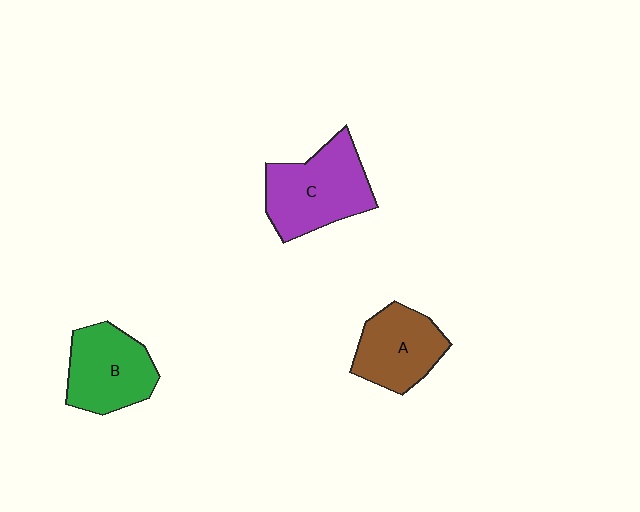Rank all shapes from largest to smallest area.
From largest to smallest: C (purple), B (green), A (brown).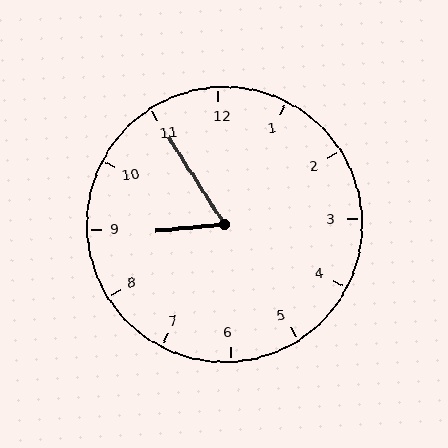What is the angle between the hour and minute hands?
Approximately 62 degrees.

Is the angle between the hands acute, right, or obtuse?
It is acute.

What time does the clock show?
8:55.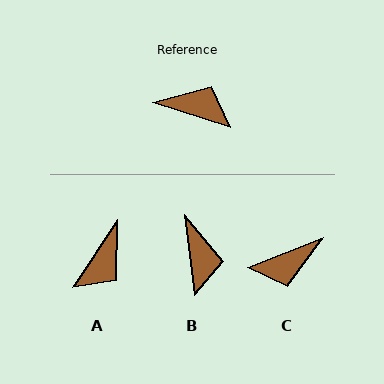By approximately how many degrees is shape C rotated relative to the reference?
Approximately 141 degrees clockwise.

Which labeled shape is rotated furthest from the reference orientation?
C, about 141 degrees away.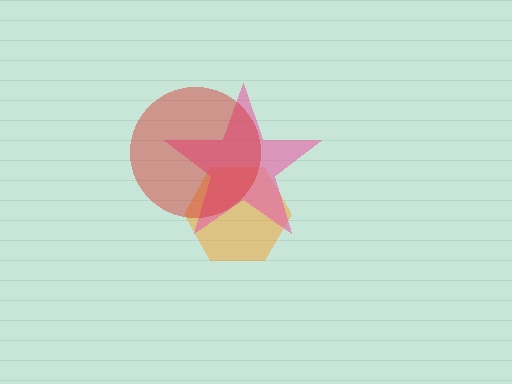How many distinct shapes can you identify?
There are 3 distinct shapes: an orange hexagon, a pink star, a red circle.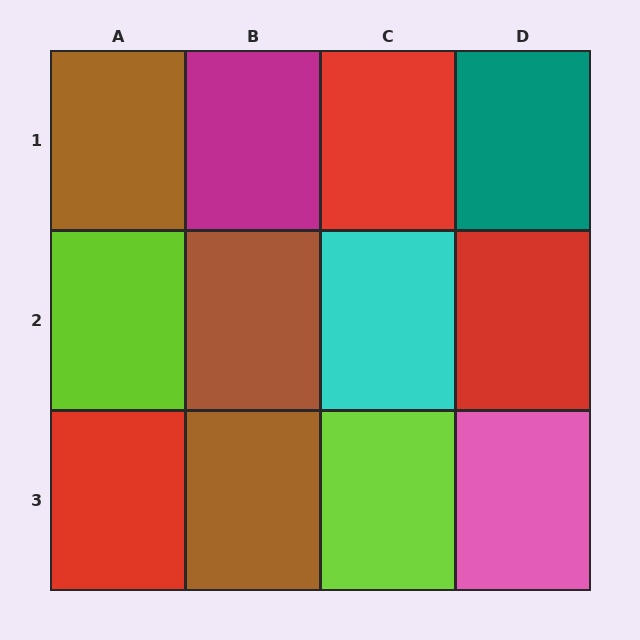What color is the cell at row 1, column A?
Brown.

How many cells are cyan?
1 cell is cyan.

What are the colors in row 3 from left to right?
Red, brown, lime, pink.